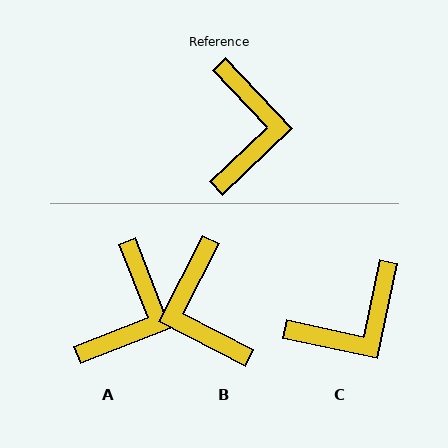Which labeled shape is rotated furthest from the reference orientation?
B, about 160 degrees away.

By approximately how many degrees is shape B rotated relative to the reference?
Approximately 160 degrees clockwise.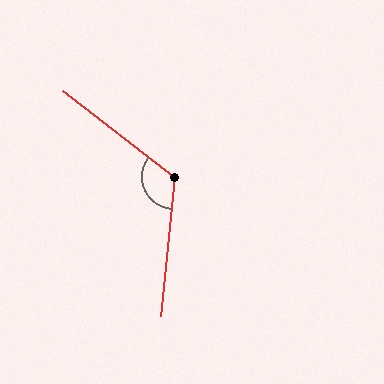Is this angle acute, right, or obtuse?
It is obtuse.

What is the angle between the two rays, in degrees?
Approximately 122 degrees.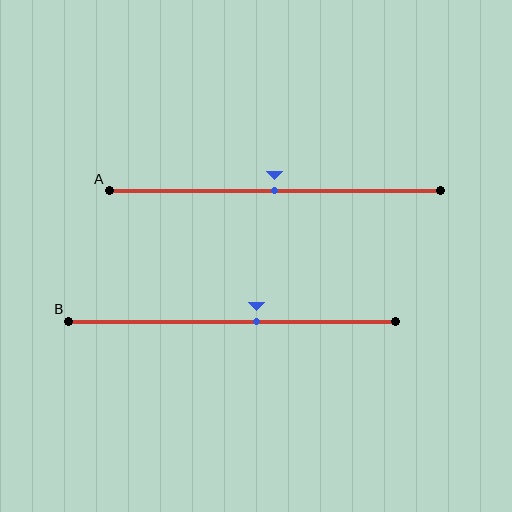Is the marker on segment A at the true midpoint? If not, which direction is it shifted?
Yes, the marker on segment A is at the true midpoint.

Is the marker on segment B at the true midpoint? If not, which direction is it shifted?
No, the marker on segment B is shifted to the right by about 7% of the segment length.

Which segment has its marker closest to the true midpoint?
Segment A has its marker closest to the true midpoint.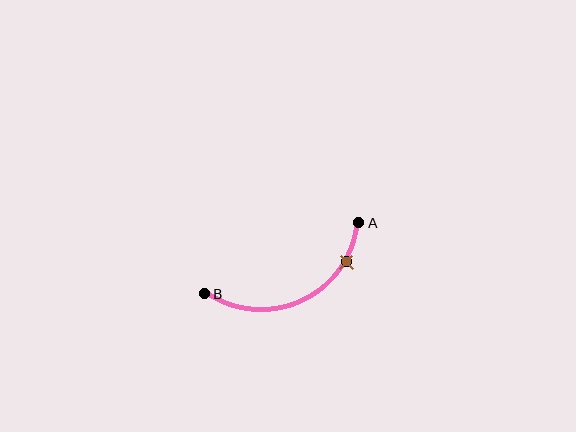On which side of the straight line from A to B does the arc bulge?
The arc bulges below the straight line connecting A and B.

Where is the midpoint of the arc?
The arc midpoint is the point on the curve farthest from the straight line joining A and B. It sits below that line.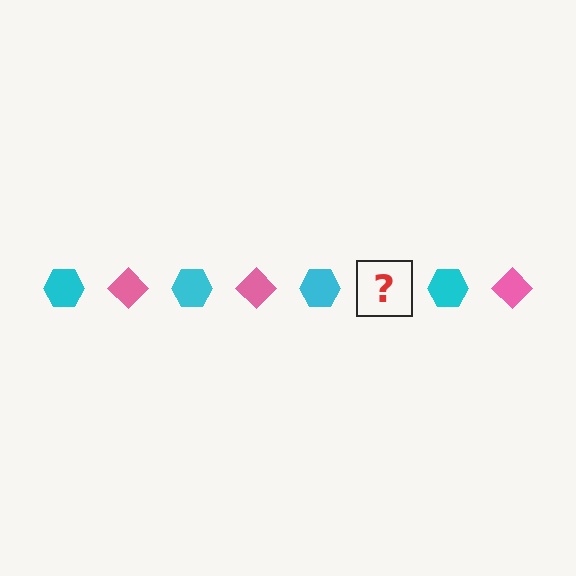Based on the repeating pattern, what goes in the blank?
The blank should be a pink diamond.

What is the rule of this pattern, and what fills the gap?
The rule is that the pattern alternates between cyan hexagon and pink diamond. The gap should be filled with a pink diamond.